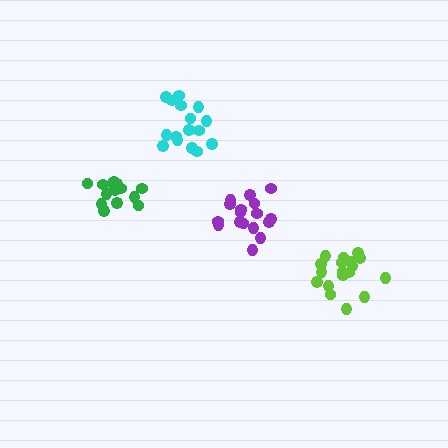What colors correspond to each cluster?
The clusters are colored: lime, purple, green, cyan.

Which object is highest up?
The cyan cluster is topmost.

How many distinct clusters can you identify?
There are 4 distinct clusters.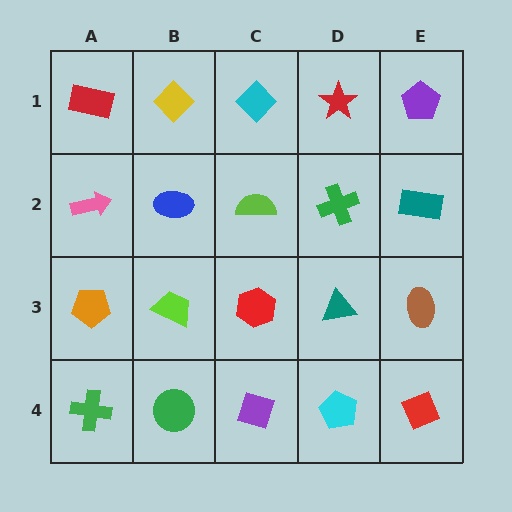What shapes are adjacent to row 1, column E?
A teal rectangle (row 2, column E), a red star (row 1, column D).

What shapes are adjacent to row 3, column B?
A blue ellipse (row 2, column B), a green circle (row 4, column B), an orange pentagon (row 3, column A), a red hexagon (row 3, column C).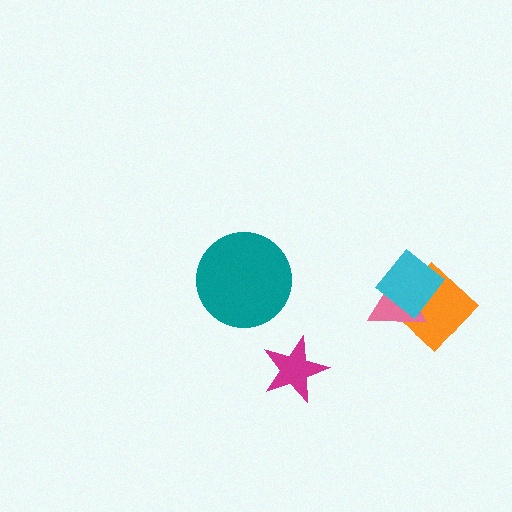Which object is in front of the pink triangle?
The cyan diamond is in front of the pink triangle.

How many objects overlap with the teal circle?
0 objects overlap with the teal circle.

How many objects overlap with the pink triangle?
2 objects overlap with the pink triangle.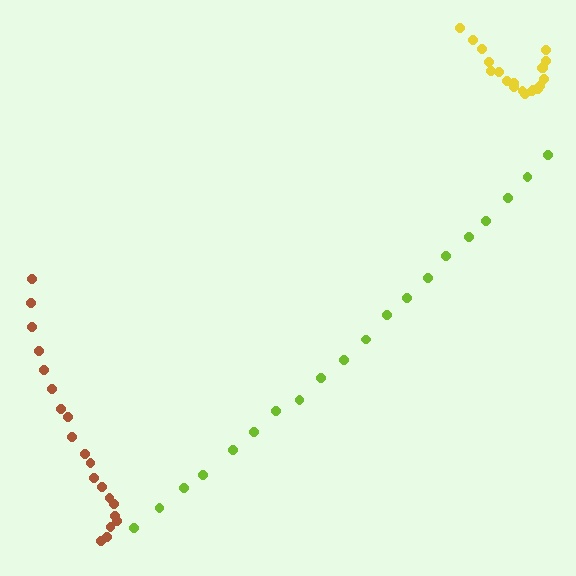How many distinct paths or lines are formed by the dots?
There are 3 distinct paths.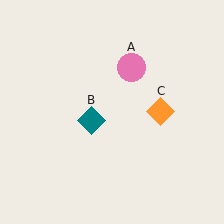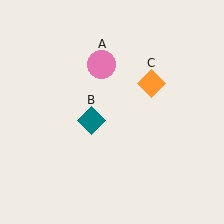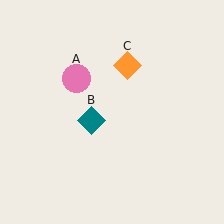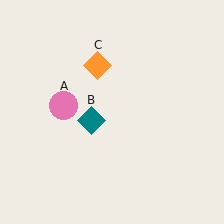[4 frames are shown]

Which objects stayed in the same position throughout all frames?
Teal diamond (object B) remained stationary.